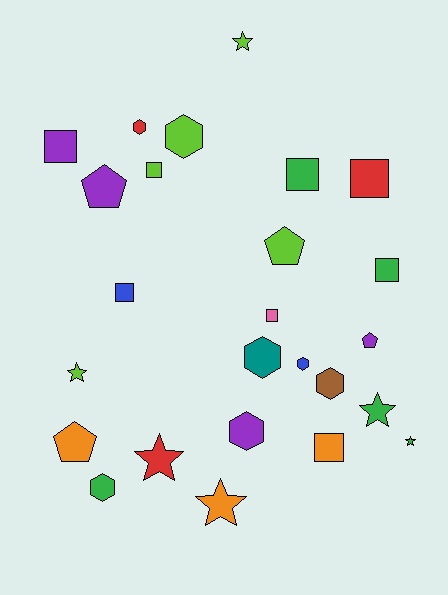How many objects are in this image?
There are 25 objects.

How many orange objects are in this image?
There are 3 orange objects.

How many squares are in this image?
There are 8 squares.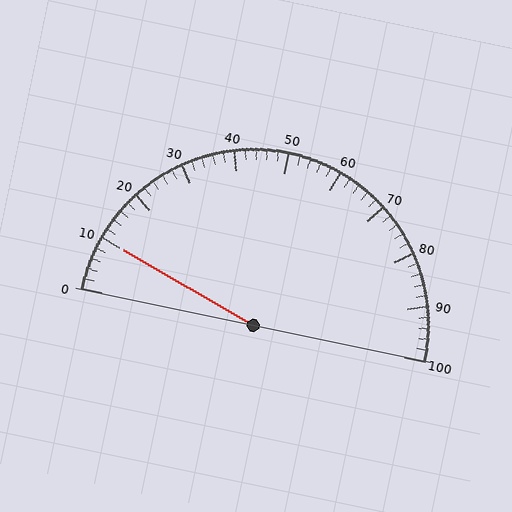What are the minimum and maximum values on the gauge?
The gauge ranges from 0 to 100.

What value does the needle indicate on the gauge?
The needle indicates approximately 10.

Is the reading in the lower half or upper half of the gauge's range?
The reading is in the lower half of the range (0 to 100).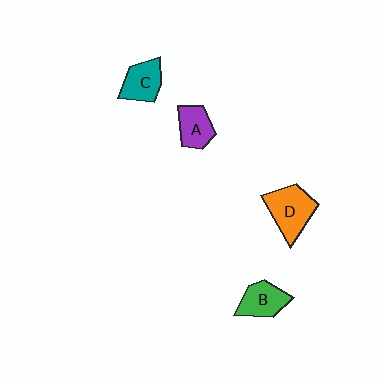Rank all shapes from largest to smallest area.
From largest to smallest: D (orange), B (green), C (teal), A (purple).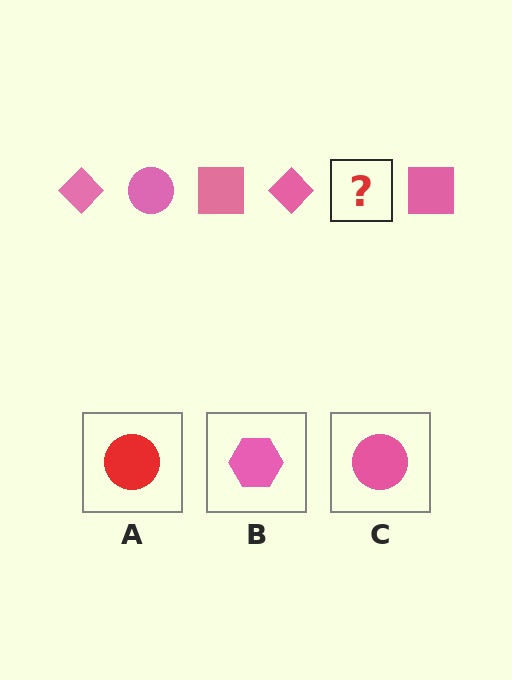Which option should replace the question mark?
Option C.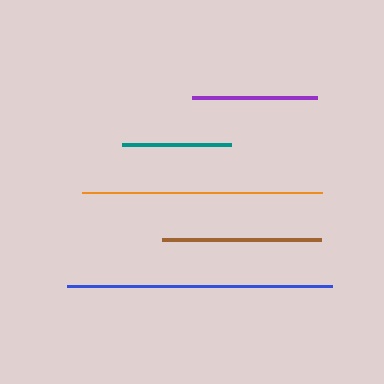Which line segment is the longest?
The blue line is the longest at approximately 265 pixels.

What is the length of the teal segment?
The teal segment is approximately 109 pixels long.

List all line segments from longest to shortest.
From longest to shortest: blue, orange, brown, purple, teal.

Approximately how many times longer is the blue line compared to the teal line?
The blue line is approximately 2.4 times the length of the teal line.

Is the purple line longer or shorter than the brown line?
The brown line is longer than the purple line.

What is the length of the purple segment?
The purple segment is approximately 125 pixels long.